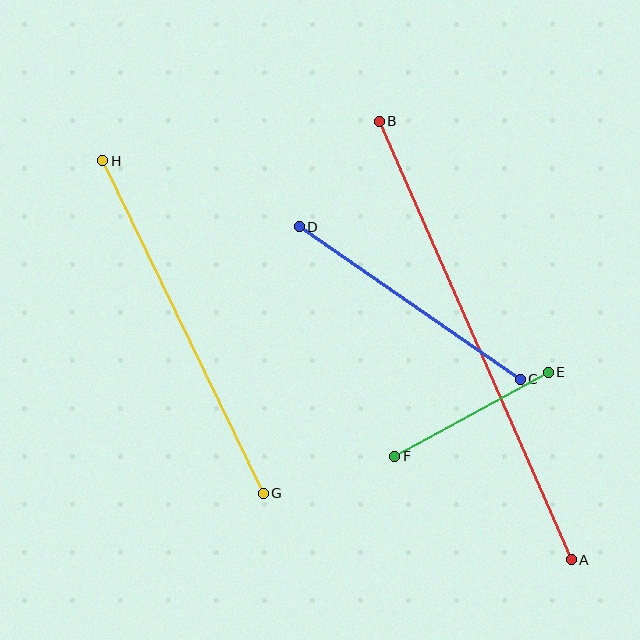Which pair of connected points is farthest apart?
Points A and B are farthest apart.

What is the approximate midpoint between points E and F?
The midpoint is at approximately (471, 414) pixels.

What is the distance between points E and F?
The distance is approximately 175 pixels.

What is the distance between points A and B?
The distance is approximately 479 pixels.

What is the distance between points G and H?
The distance is approximately 369 pixels.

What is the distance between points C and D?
The distance is approximately 269 pixels.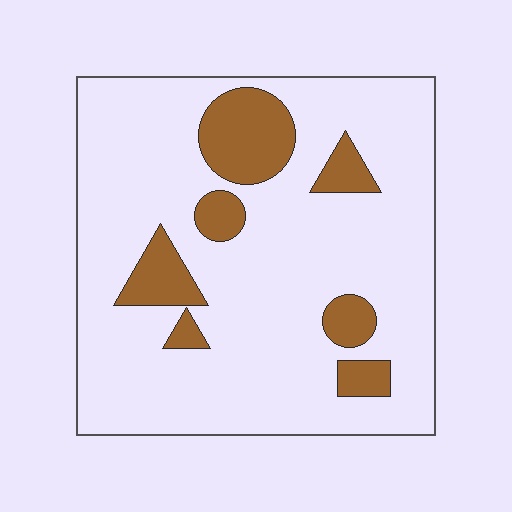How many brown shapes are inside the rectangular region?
7.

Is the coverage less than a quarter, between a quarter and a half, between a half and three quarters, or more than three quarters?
Less than a quarter.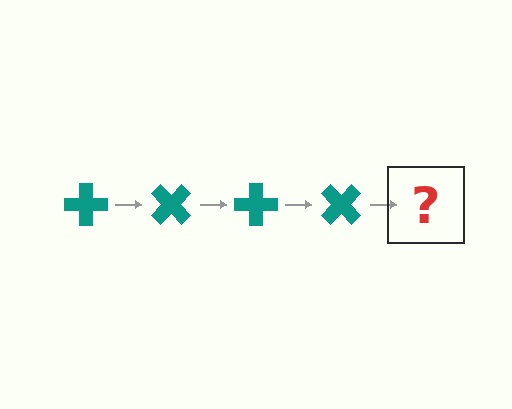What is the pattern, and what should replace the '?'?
The pattern is that the cross rotates 45 degrees each step. The '?' should be a teal cross rotated 180 degrees.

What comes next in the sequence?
The next element should be a teal cross rotated 180 degrees.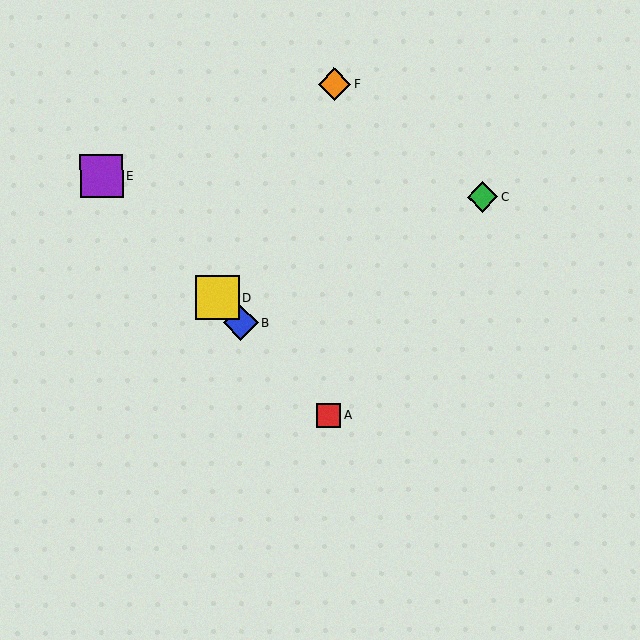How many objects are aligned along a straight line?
4 objects (A, B, D, E) are aligned along a straight line.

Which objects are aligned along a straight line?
Objects A, B, D, E are aligned along a straight line.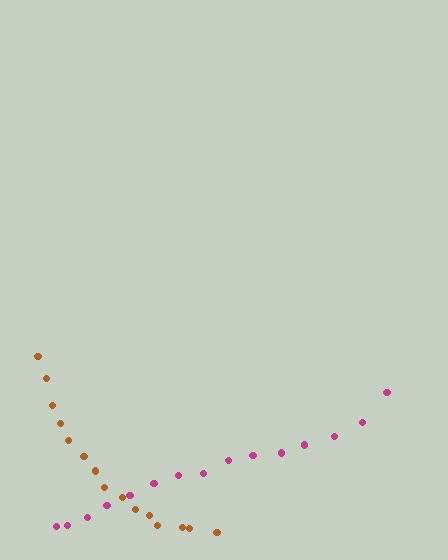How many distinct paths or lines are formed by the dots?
There are 2 distinct paths.